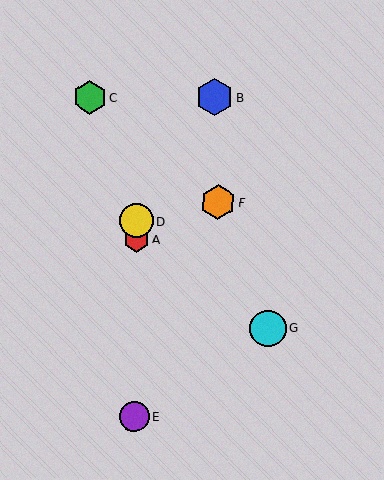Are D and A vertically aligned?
Yes, both are at x≈137.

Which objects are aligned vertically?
Objects A, D, E are aligned vertically.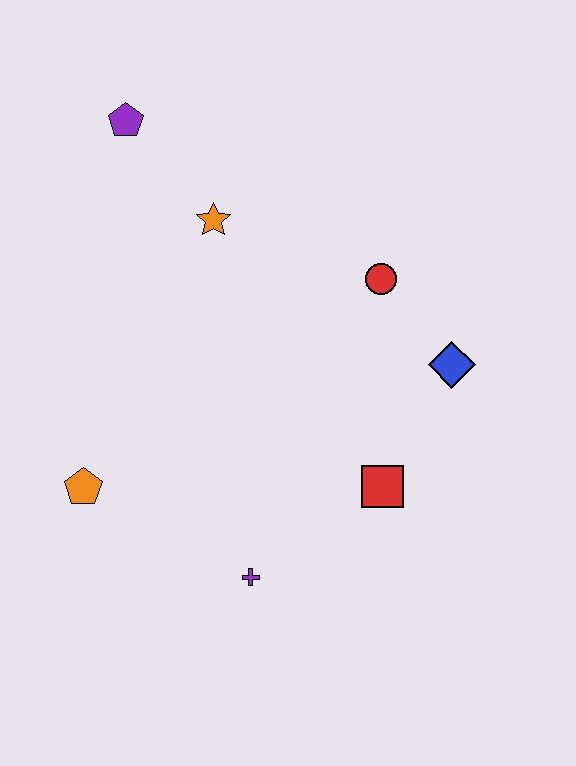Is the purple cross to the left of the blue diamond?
Yes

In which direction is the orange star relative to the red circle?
The orange star is to the left of the red circle.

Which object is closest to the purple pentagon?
The orange star is closest to the purple pentagon.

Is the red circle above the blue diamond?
Yes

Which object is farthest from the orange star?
The purple cross is farthest from the orange star.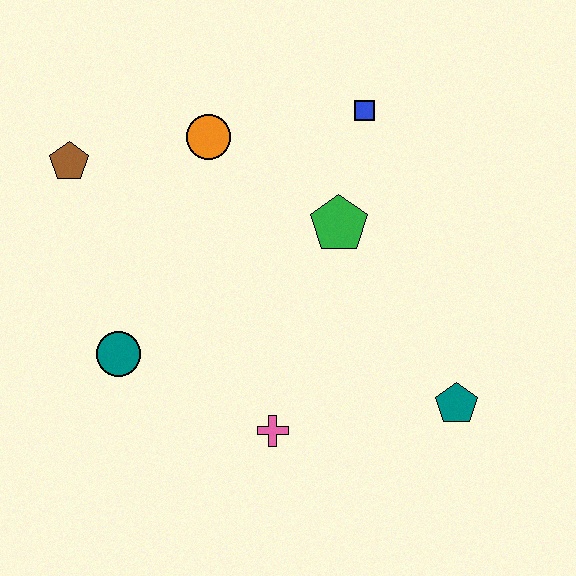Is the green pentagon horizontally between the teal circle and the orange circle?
No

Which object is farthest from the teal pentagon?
The brown pentagon is farthest from the teal pentagon.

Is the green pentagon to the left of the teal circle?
No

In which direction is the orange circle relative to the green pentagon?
The orange circle is to the left of the green pentagon.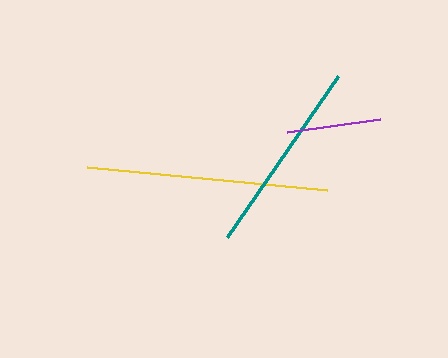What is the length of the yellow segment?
The yellow segment is approximately 241 pixels long.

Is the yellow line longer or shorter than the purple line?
The yellow line is longer than the purple line.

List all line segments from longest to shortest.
From longest to shortest: yellow, teal, purple.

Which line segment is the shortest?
The purple line is the shortest at approximately 94 pixels.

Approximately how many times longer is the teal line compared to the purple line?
The teal line is approximately 2.1 times the length of the purple line.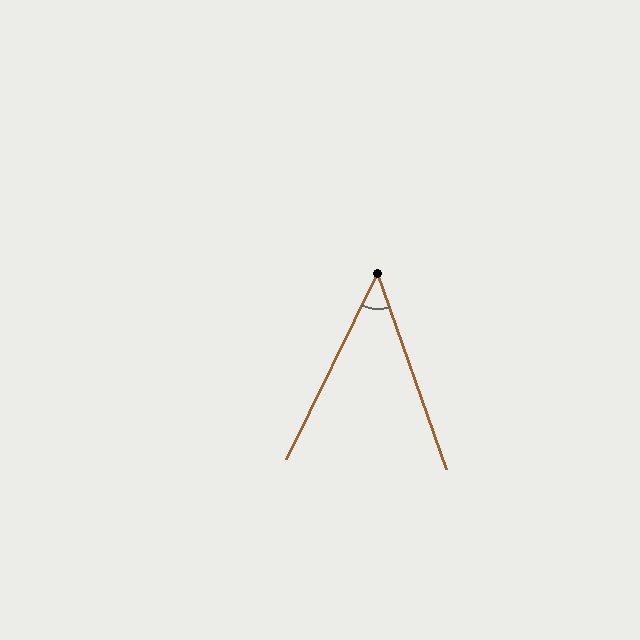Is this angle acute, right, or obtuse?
It is acute.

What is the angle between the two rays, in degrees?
Approximately 45 degrees.